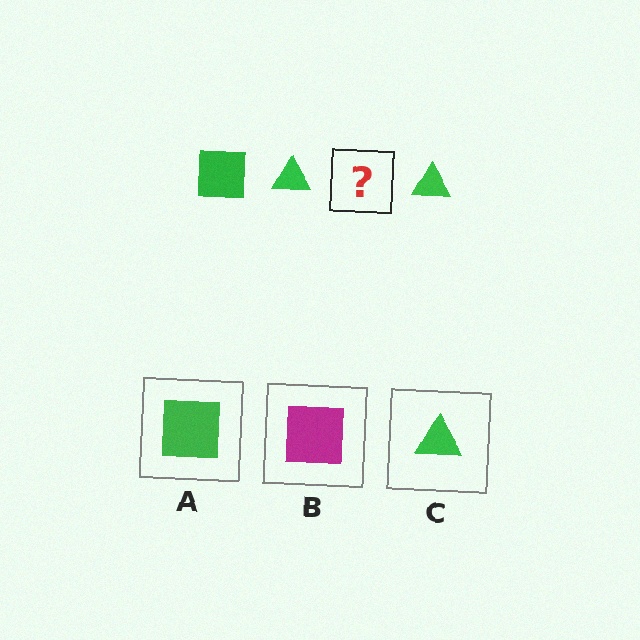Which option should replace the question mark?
Option A.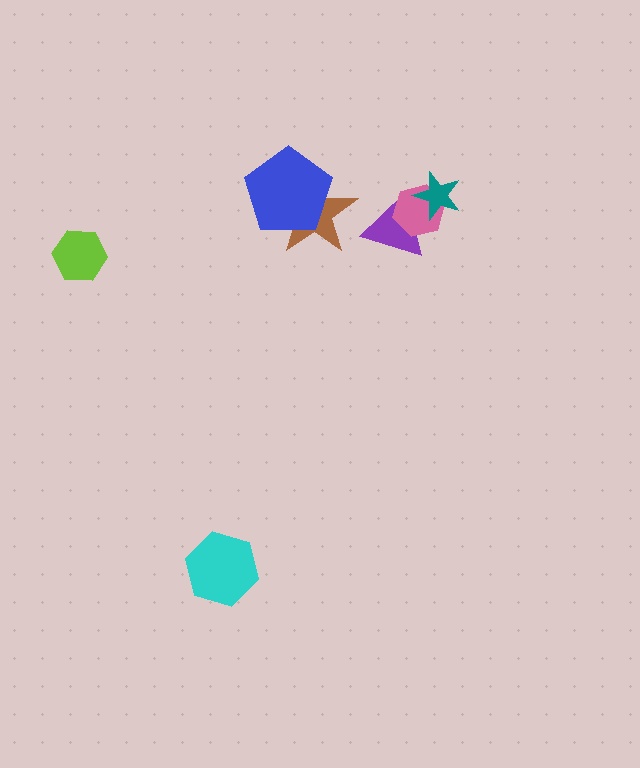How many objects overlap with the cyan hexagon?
0 objects overlap with the cyan hexagon.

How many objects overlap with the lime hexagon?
0 objects overlap with the lime hexagon.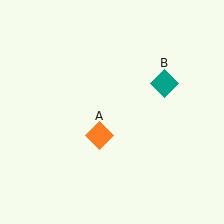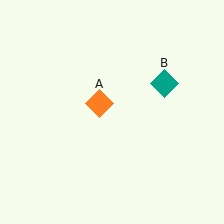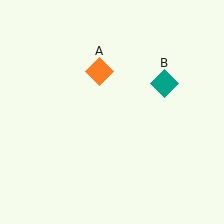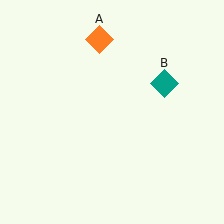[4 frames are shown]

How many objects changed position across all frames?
1 object changed position: orange diamond (object A).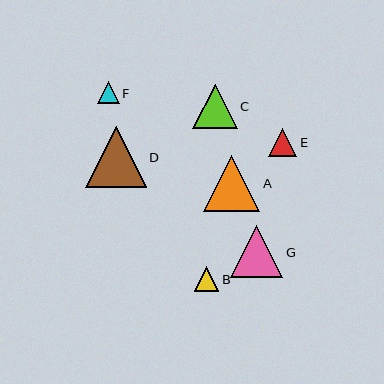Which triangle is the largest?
Triangle D is the largest with a size of approximately 60 pixels.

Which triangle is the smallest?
Triangle F is the smallest with a size of approximately 22 pixels.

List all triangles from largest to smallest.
From largest to smallest: D, A, G, C, E, B, F.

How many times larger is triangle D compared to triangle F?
Triangle D is approximately 2.8 times the size of triangle F.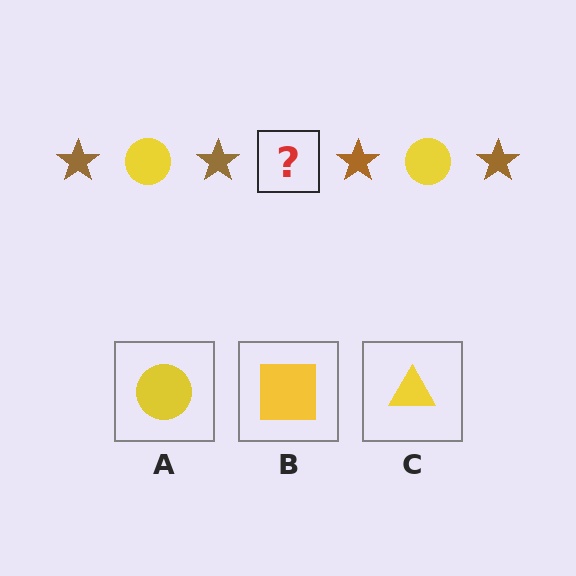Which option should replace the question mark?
Option A.